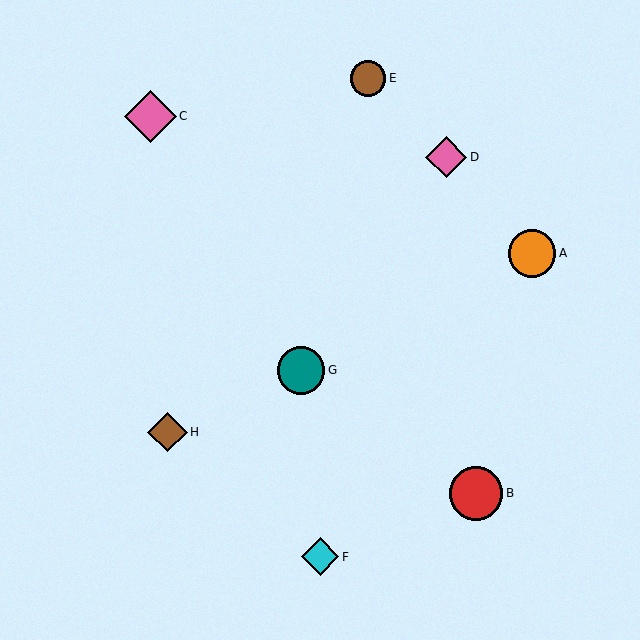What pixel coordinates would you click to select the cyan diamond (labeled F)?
Click at (320, 557) to select the cyan diamond F.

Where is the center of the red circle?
The center of the red circle is at (476, 493).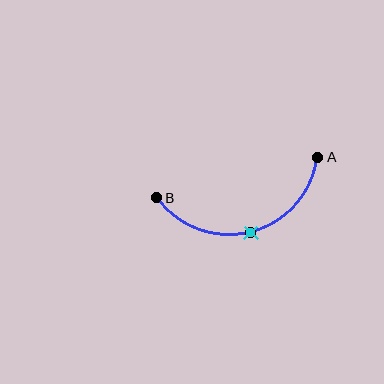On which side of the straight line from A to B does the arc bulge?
The arc bulges below the straight line connecting A and B.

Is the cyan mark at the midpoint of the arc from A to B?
Yes. The cyan mark lies on the arc at equal arc-length from both A and B — it is the arc midpoint.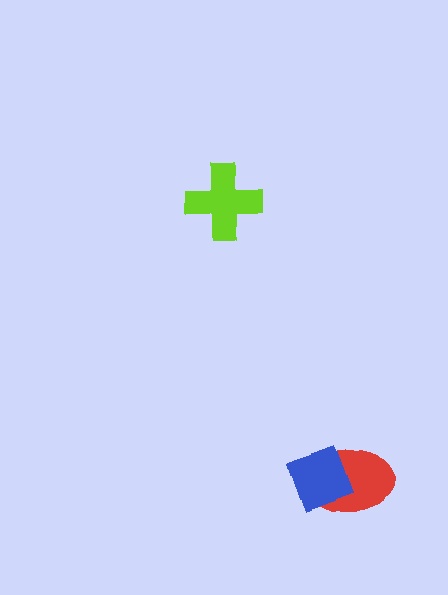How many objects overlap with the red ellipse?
1 object overlaps with the red ellipse.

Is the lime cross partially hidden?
No, no other shape covers it.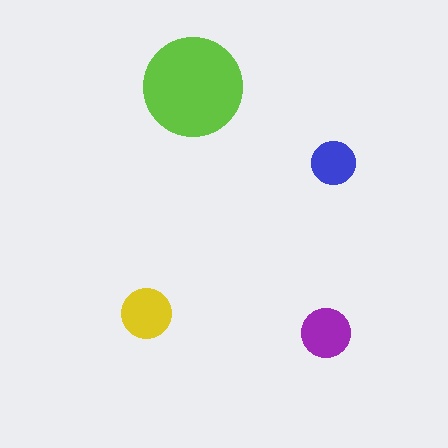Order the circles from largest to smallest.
the lime one, the yellow one, the purple one, the blue one.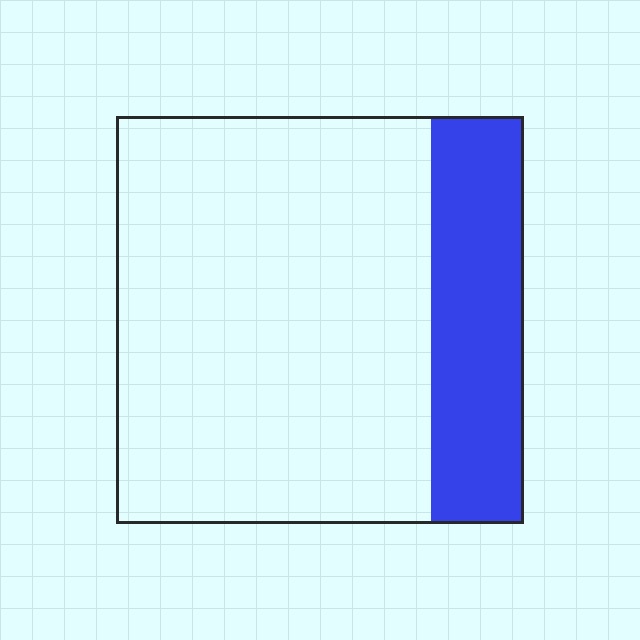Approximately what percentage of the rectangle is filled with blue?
Approximately 25%.